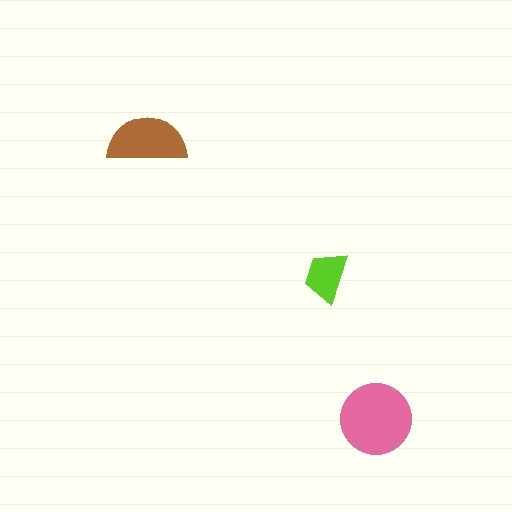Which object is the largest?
The pink circle.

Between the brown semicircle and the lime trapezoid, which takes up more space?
The brown semicircle.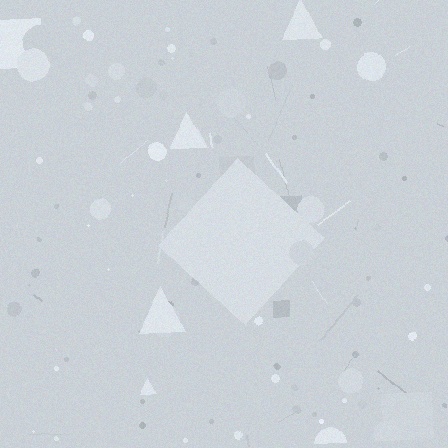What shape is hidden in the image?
A diamond is hidden in the image.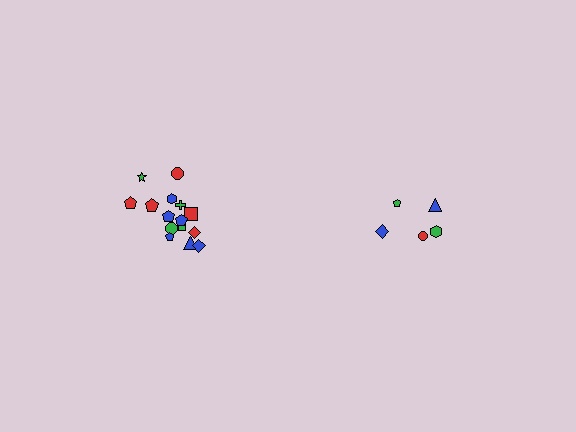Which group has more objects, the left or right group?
The left group.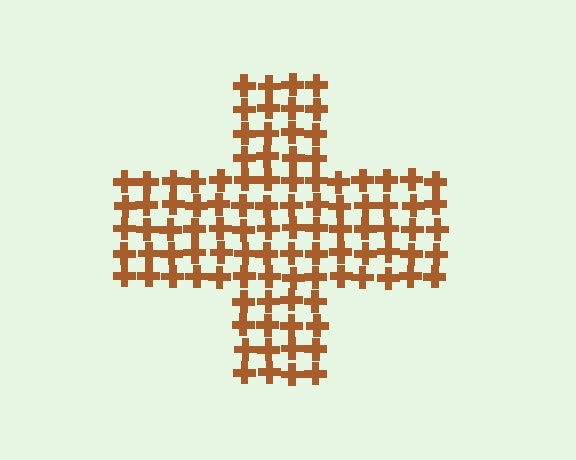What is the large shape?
The large shape is a cross.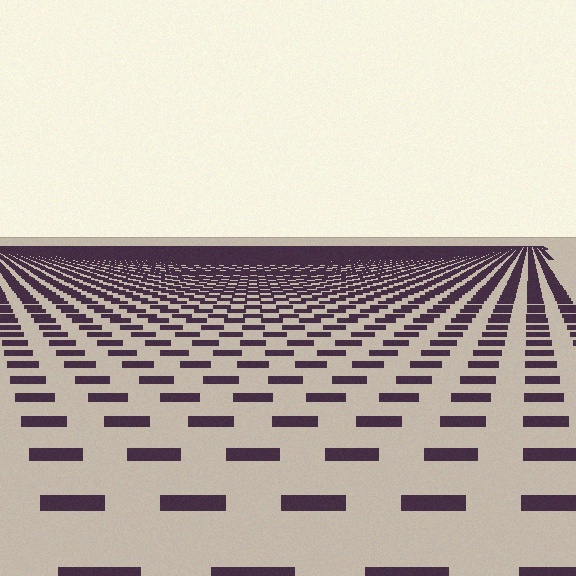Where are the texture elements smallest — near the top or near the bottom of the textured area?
Near the top.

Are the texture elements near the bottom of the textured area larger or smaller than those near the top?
Larger. Near the bottom, elements are closer to the viewer and appear at a bigger on-screen size.